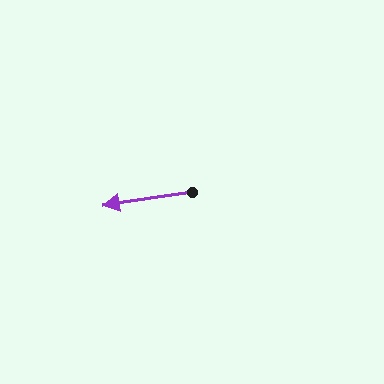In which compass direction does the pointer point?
West.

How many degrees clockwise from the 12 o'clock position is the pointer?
Approximately 262 degrees.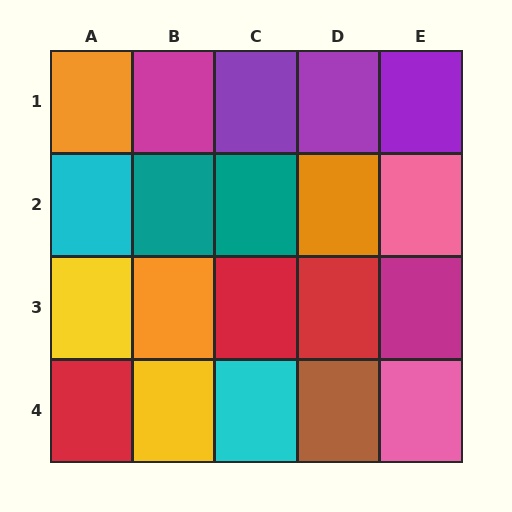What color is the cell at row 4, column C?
Cyan.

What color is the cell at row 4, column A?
Red.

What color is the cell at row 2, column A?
Cyan.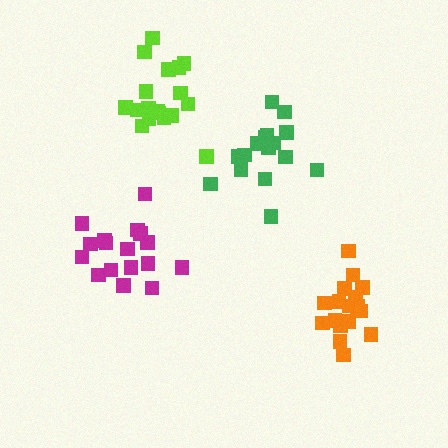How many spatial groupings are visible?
There are 4 spatial groupings.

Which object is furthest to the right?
The orange cluster is rightmost.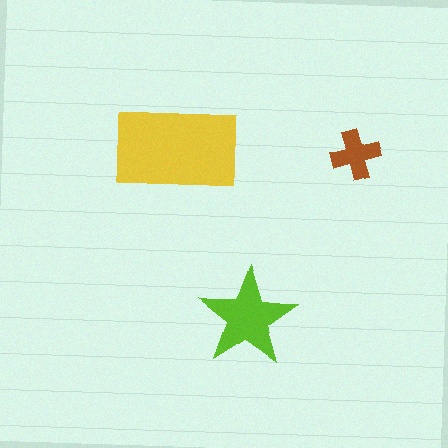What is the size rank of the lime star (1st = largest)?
2nd.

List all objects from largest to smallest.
The yellow rectangle, the lime star, the brown cross.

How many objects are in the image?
There are 3 objects in the image.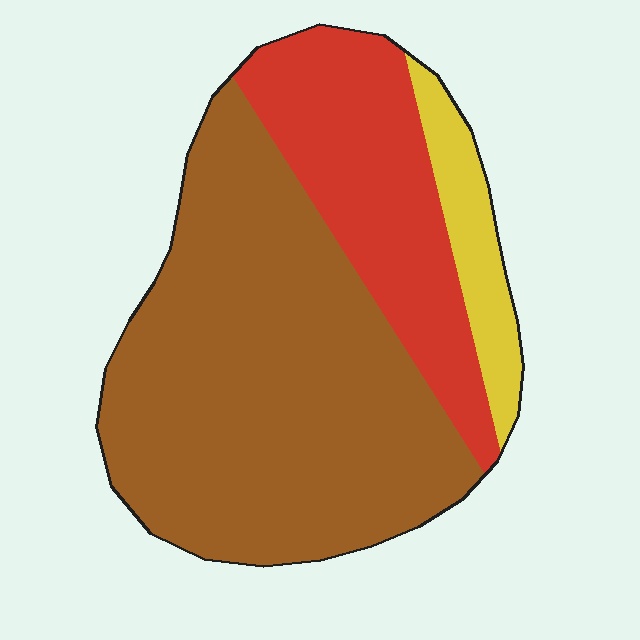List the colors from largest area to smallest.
From largest to smallest: brown, red, yellow.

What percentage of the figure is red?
Red covers 27% of the figure.